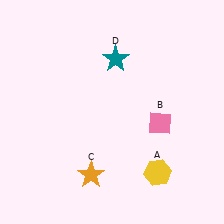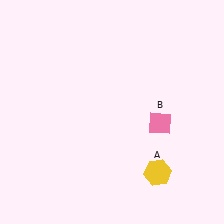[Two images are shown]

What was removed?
The orange star (C), the teal star (D) were removed in Image 2.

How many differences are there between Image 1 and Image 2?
There are 2 differences between the two images.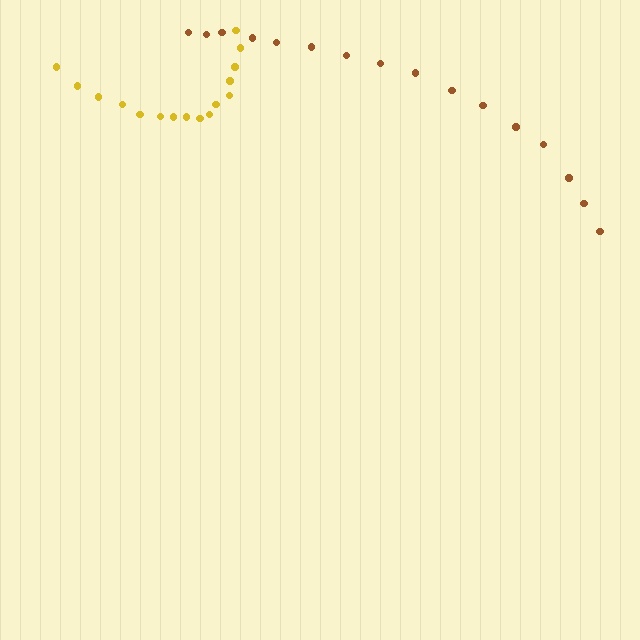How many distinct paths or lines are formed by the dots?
There are 2 distinct paths.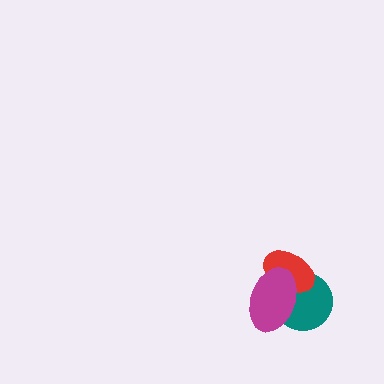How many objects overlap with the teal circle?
2 objects overlap with the teal circle.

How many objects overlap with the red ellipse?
2 objects overlap with the red ellipse.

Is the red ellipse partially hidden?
Yes, it is partially covered by another shape.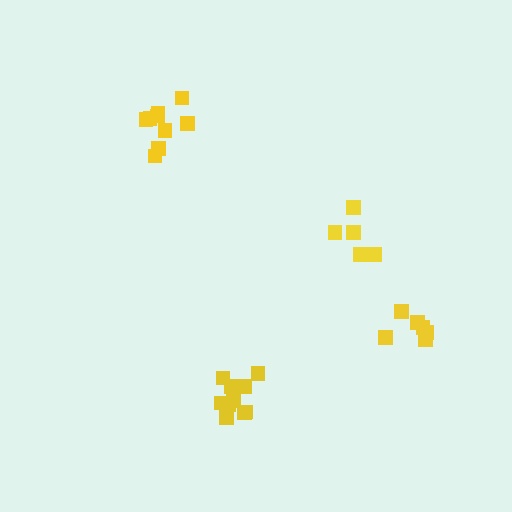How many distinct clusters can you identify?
There are 4 distinct clusters.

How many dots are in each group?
Group 1: 6 dots, Group 2: 9 dots, Group 3: 10 dots, Group 4: 5 dots (30 total).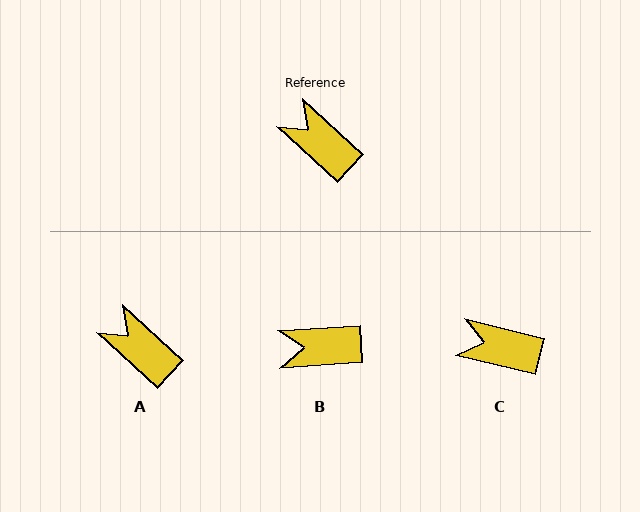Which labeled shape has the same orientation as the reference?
A.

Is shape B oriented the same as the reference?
No, it is off by about 46 degrees.